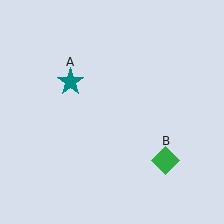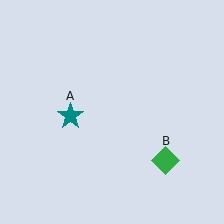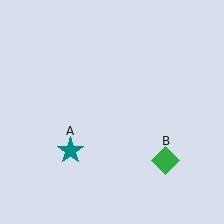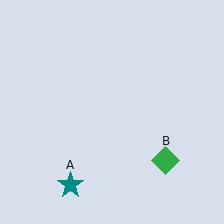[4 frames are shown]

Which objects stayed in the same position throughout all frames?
Green diamond (object B) remained stationary.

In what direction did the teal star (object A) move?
The teal star (object A) moved down.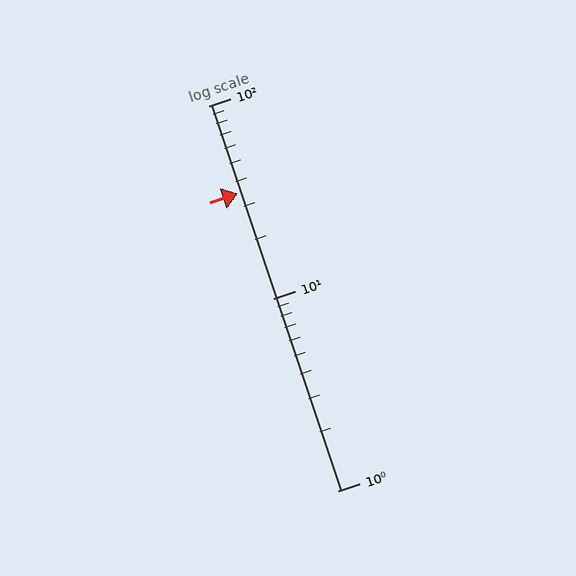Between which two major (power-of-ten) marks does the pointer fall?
The pointer is between 10 and 100.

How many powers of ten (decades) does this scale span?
The scale spans 2 decades, from 1 to 100.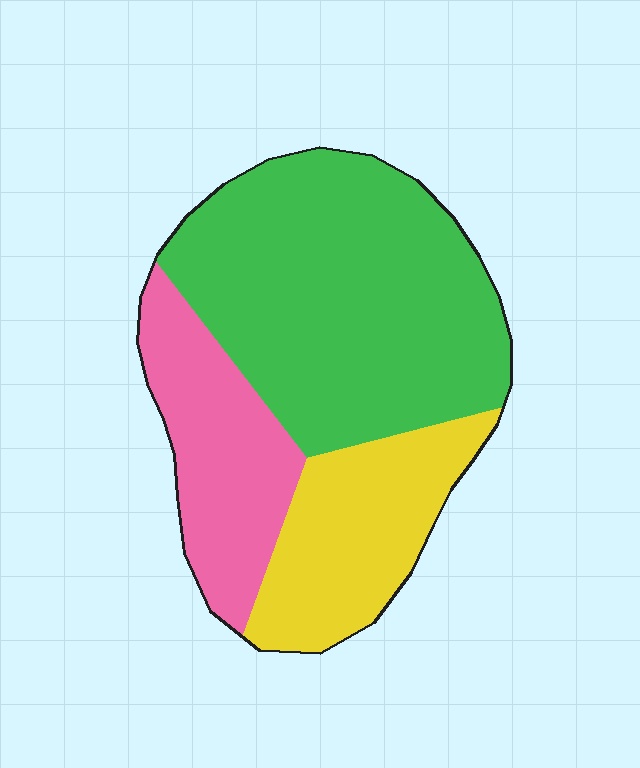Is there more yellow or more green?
Green.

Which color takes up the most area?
Green, at roughly 55%.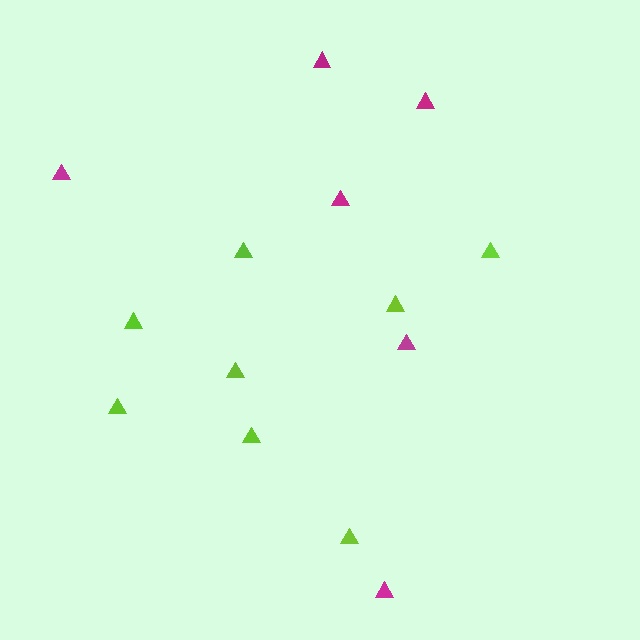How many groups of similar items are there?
There are 2 groups: one group of lime triangles (8) and one group of magenta triangles (6).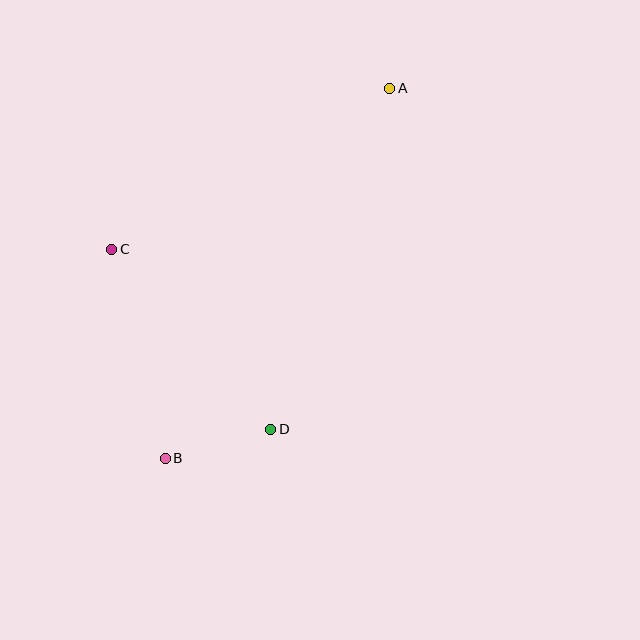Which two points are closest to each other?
Points B and D are closest to each other.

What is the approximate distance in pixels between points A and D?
The distance between A and D is approximately 361 pixels.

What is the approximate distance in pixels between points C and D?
The distance between C and D is approximately 240 pixels.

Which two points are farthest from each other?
Points A and B are farthest from each other.